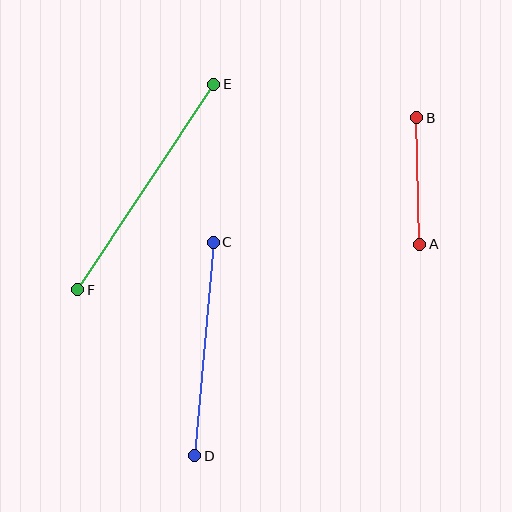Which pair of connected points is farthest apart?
Points E and F are farthest apart.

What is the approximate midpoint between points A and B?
The midpoint is at approximately (418, 181) pixels.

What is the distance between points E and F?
The distance is approximately 246 pixels.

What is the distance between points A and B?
The distance is approximately 127 pixels.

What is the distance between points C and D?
The distance is approximately 214 pixels.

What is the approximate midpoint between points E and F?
The midpoint is at approximately (146, 187) pixels.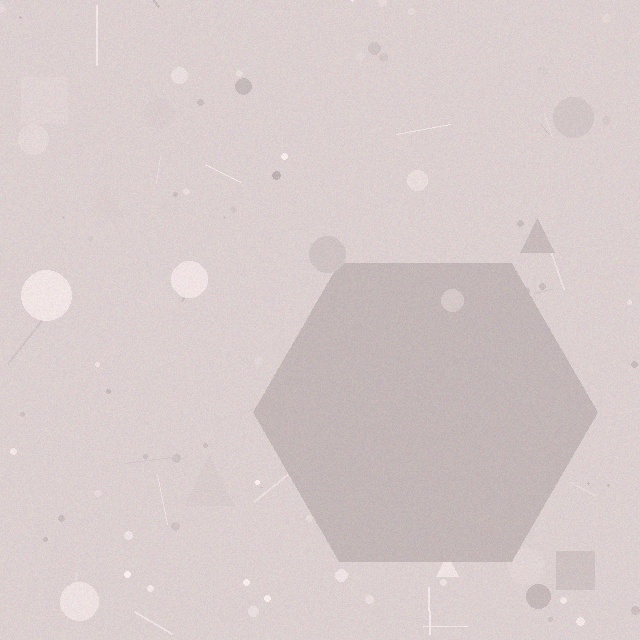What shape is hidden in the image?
A hexagon is hidden in the image.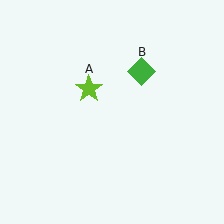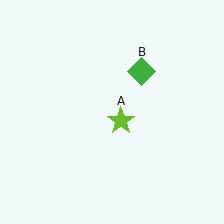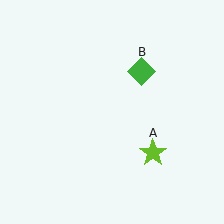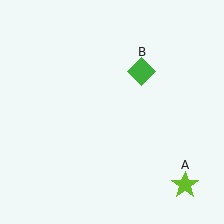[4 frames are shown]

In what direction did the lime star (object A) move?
The lime star (object A) moved down and to the right.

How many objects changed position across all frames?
1 object changed position: lime star (object A).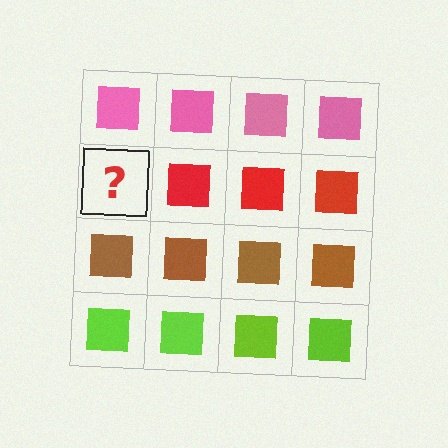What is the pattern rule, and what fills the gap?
The rule is that each row has a consistent color. The gap should be filled with a red square.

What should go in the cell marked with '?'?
The missing cell should contain a red square.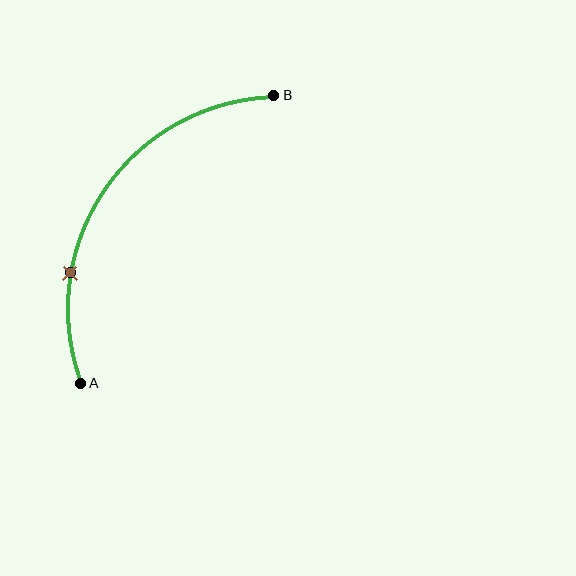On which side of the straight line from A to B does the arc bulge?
The arc bulges above and to the left of the straight line connecting A and B.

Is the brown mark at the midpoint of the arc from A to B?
No. The brown mark lies on the arc but is closer to endpoint A. The arc midpoint would be at the point on the curve equidistant along the arc from both A and B.